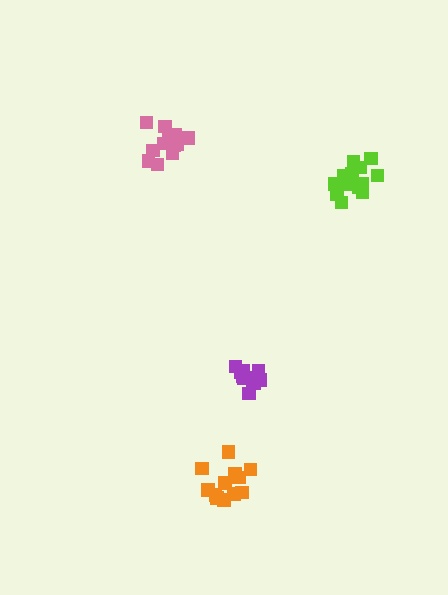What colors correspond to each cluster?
The clusters are colored: pink, lime, purple, orange.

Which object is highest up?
The pink cluster is topmost.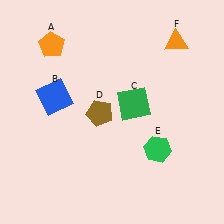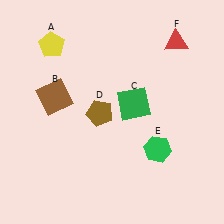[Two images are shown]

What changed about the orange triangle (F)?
In Image 1, F is orange. In Image 2, it changed to red.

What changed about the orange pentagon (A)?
In Image 1, A is orange. In Image 2, it changed to yellow.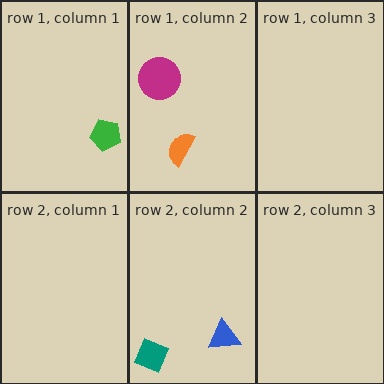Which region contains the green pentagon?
The row 1, column 1 region.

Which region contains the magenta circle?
The row 1, column 2 region.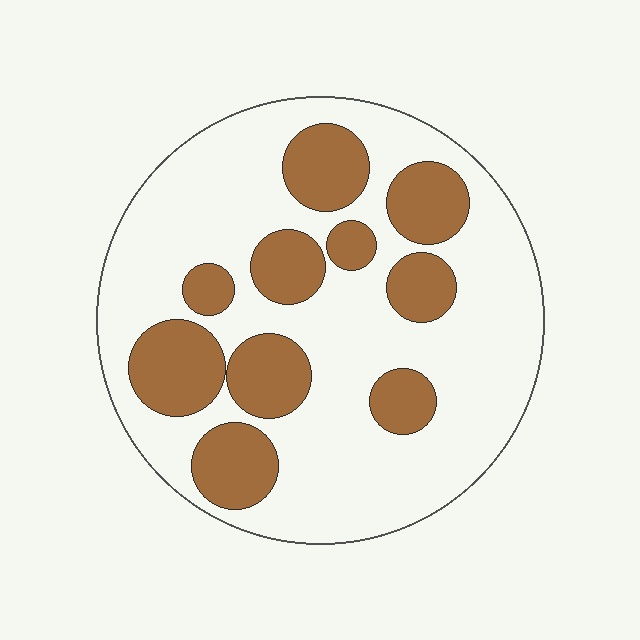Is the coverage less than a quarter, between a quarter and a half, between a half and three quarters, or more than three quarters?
Between a quarter and a half.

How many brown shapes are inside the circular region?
10.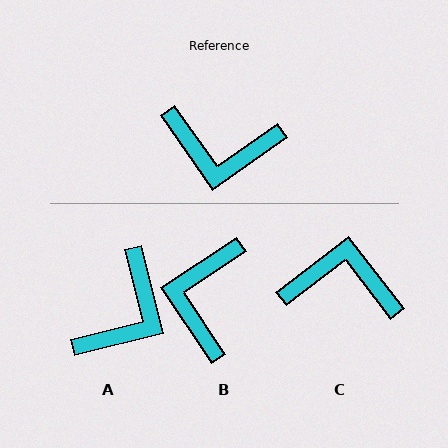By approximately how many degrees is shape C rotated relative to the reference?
Approximately 177 degrees clockwise.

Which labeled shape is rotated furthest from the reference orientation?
C, about 177 degrees away.